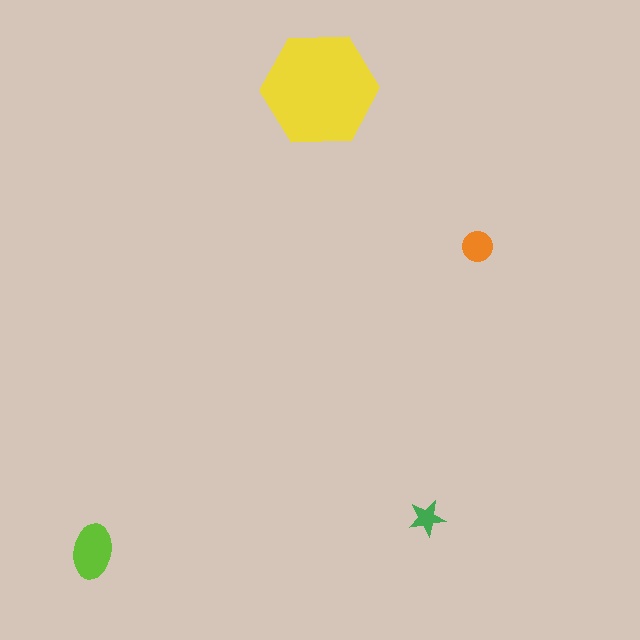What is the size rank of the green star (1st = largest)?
4th.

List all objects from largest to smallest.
The yellow hexagon, the lime ellipse, the orange circle, the green star.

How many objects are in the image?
There are 4 objects in the image.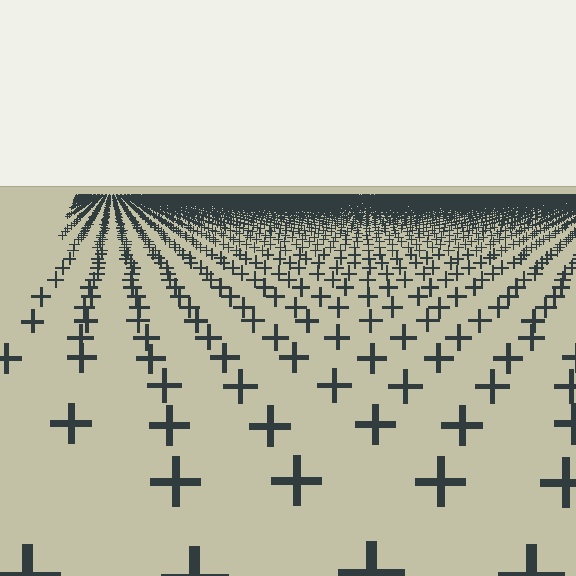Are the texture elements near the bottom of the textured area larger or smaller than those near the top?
Larger. Near the bottom, elements are closer to the viewer and appear at a bigger on-screen size.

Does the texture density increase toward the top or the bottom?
Density increases toward the top.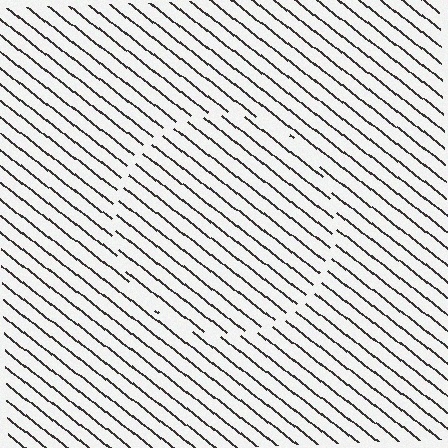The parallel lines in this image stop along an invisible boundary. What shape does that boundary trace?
An illusory circle. The interior of the shape contains the same grating, shifted by half a period — the contour is defined by the phase discontinuity where line-ends from the inner and outer gratings abut.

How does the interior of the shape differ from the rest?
The interior of the shape contains the same grating, shifted by half a period — the contour is defined by the phase discontinuity where line-ends from the inner and outer gratings abut.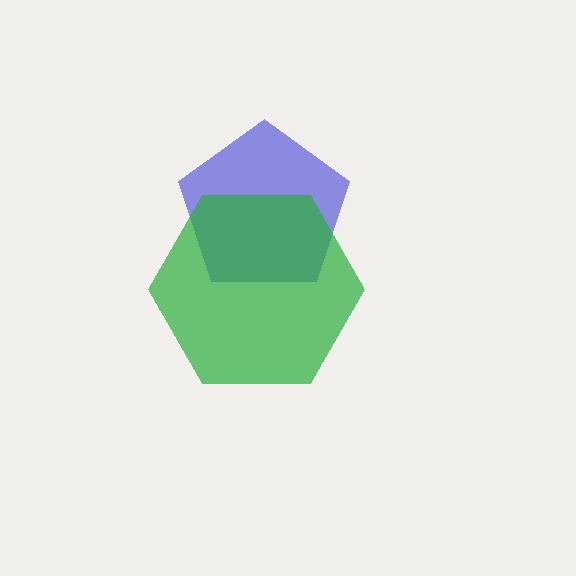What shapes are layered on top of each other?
The layered shapes are: a blue pentagon, a green hexagon.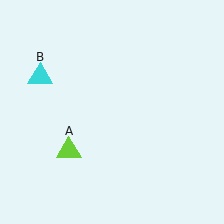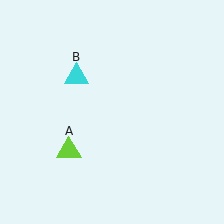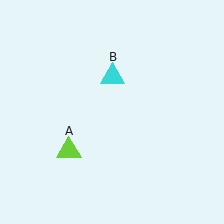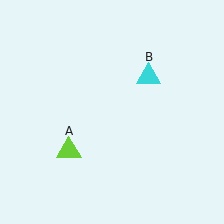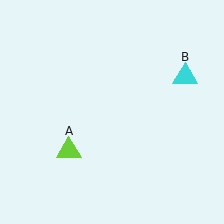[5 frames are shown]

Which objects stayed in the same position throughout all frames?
Lime triangle (object A) remained stationary.